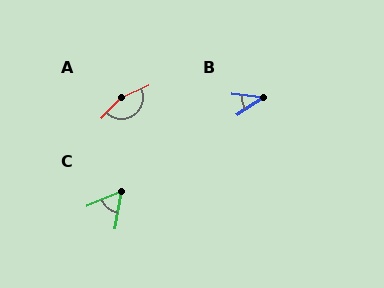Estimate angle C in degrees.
Approximately 57 degrees.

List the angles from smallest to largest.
B (39°), C (57°), A (159°).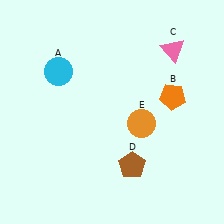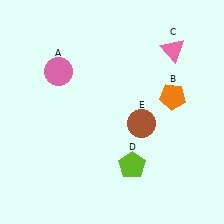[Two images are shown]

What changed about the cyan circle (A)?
In Image 1, A is cyan. In Image 2, it changed to pink.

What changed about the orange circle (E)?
In Image 1, E is orange. In Image 2, it changed to brown.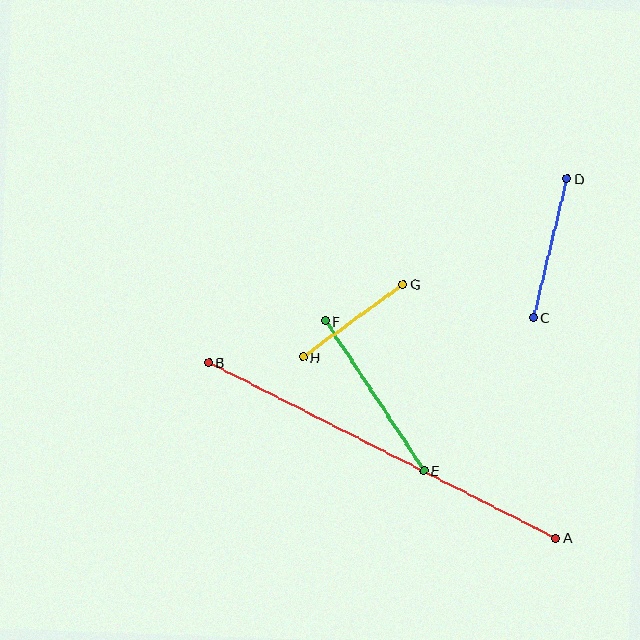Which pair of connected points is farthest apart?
Points A and B are farthest apart.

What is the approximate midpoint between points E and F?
The midpoint is at approximately (374, 396) pixels.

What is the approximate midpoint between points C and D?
The midpoint is at approximately (550, 248) pixels.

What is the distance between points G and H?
The distance is approximately 124 pixels.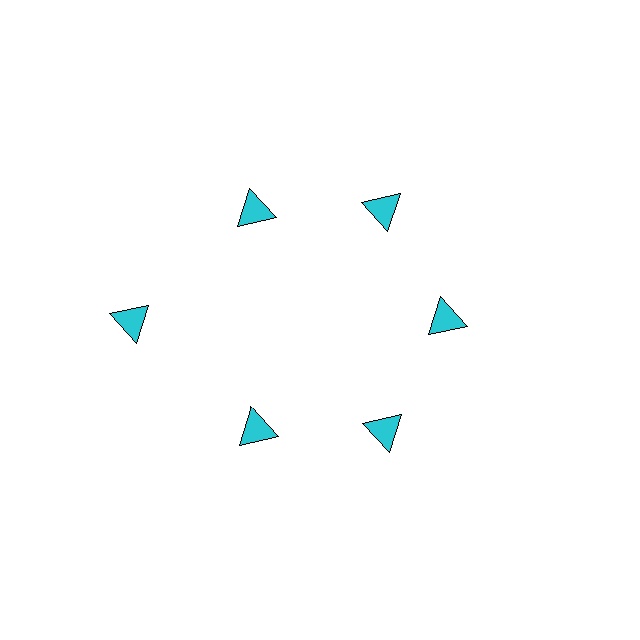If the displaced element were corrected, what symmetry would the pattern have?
It would have 6-fold rotational symmetry — the pattern would map onto itself every 60 degrees.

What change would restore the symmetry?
The symmetry would be restored by moving it inward, back onto the ring so that all 6 triangles sit at equal angles and equal distance from the center.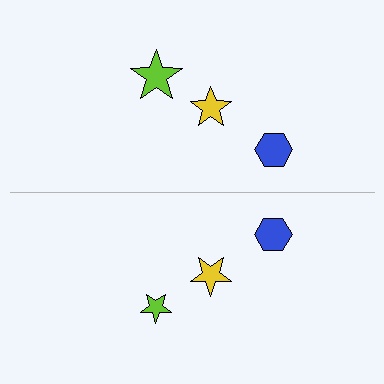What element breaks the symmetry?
The lime star on the bottom side has a different size than its mirror counterpart.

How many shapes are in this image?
There are 6 shapes in this image.